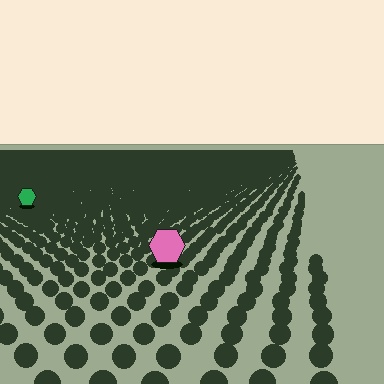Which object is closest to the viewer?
The pink hexagon is closest. The texture marks near it are larger and more spread out.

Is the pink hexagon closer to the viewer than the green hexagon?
Yes. The pink hexagon is closer — you can tell from the texture gradient: the ground texture is coarser near it.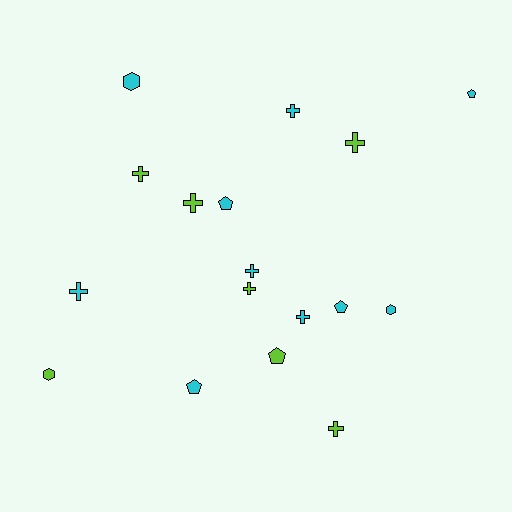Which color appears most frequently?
Cyan, with 10 objects.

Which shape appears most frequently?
Cross, with 9 objects.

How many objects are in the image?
There are 17 objects.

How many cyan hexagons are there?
There are 2 cyan hexagons.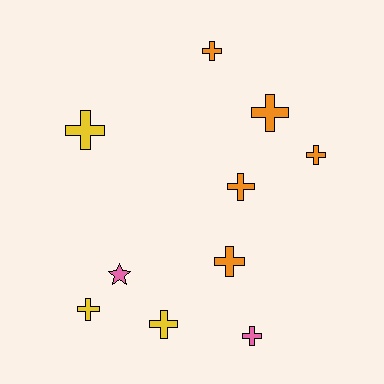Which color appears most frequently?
Orange, with 5 objects.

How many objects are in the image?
There are 10 objects.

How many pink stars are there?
There is 1 pink star.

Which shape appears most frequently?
Cross, with 9 objects.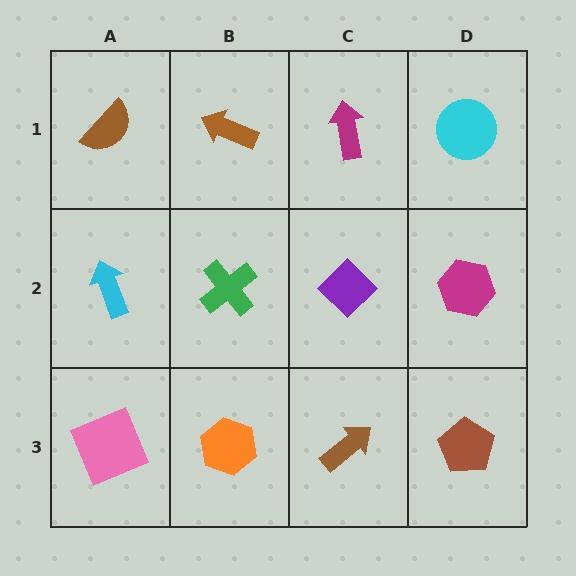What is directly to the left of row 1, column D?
A magenta arrow.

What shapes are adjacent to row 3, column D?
A magenta hexagon (row 2, column D), a brown arrow (row 3, column C).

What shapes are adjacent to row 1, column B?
A green cross (row 2, column B), a brown semicircle (row 1, column A), a magenta arrow (row 1, column C).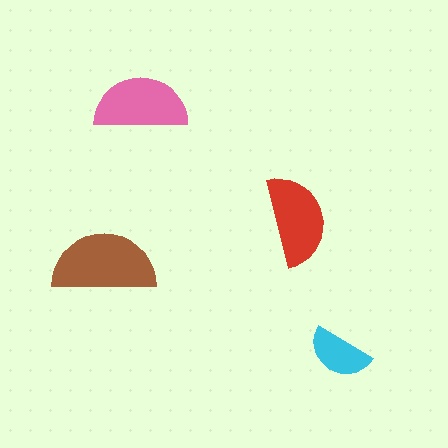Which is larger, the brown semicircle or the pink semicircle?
The brown one.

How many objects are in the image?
There are 4 objects in the image.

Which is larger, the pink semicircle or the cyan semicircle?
The pink one.